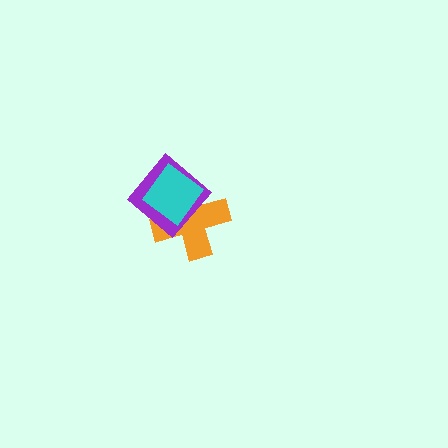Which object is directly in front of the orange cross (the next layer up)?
The purple diamond is directly in front of the orange cross.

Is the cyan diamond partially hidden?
No, no other shape covers it.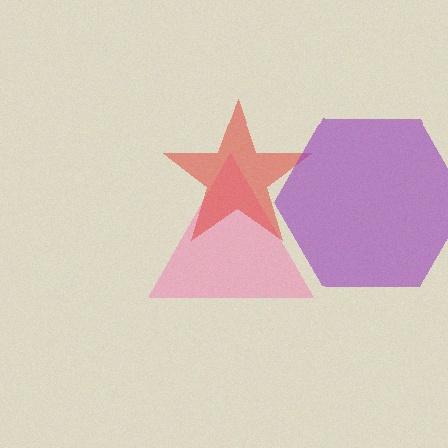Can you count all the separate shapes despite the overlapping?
Yes, there are 3 separate shapes.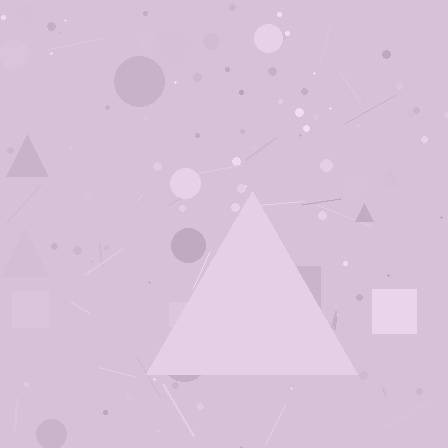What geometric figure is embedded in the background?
A triangle is embedded in the background.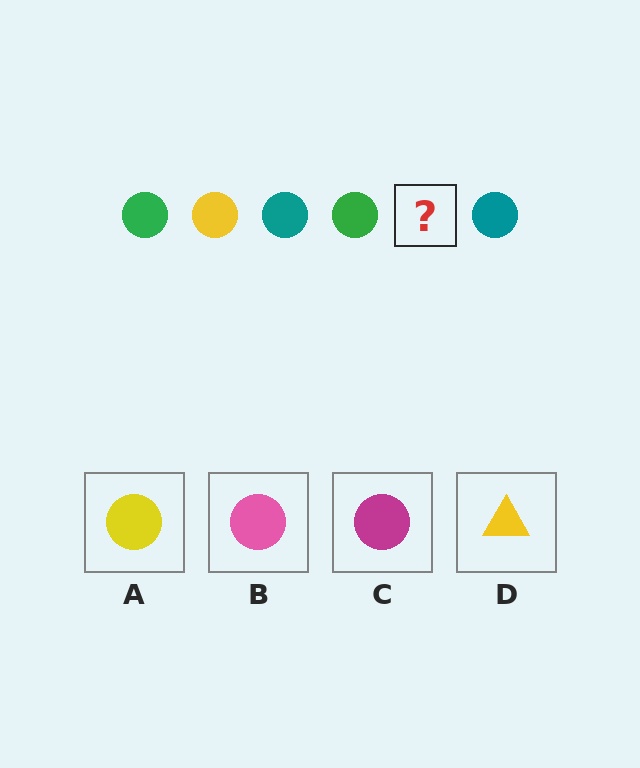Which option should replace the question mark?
Option A.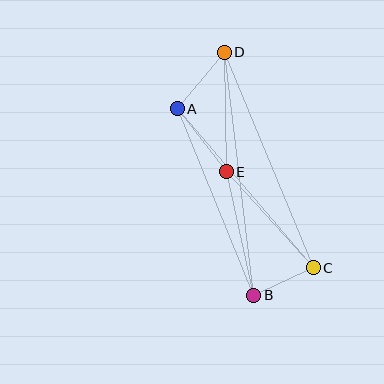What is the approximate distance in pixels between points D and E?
The distance between D and E is approximately 120 pixels.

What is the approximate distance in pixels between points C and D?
The distance between C and D is approximately 233 pixels.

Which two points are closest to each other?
Points B and C are closest to each other.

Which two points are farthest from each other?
Points B and D are farthest from each other.